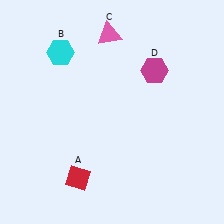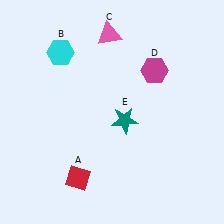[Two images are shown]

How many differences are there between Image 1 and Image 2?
There is 1 difference between the two images.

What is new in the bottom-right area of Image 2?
A teal star (E) was added in the bottom-right area of Image 2.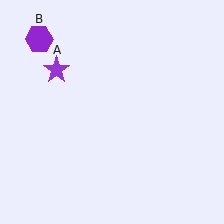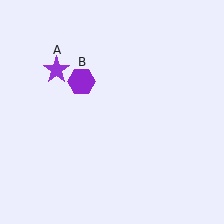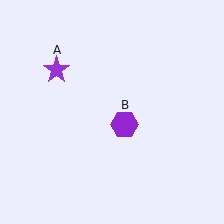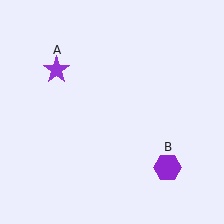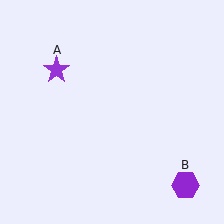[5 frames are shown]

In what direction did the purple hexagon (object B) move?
The purple hexagon (object B) moved down and to the right.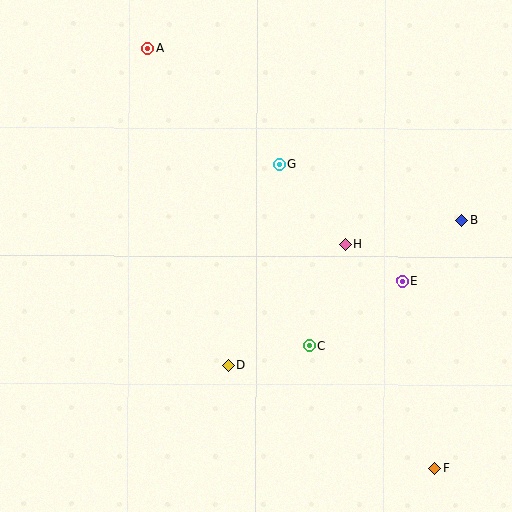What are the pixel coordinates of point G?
Point G is at (280, 164).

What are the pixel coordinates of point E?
Point E is at (402, 281).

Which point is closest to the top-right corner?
Point B is closest to the top-right corner.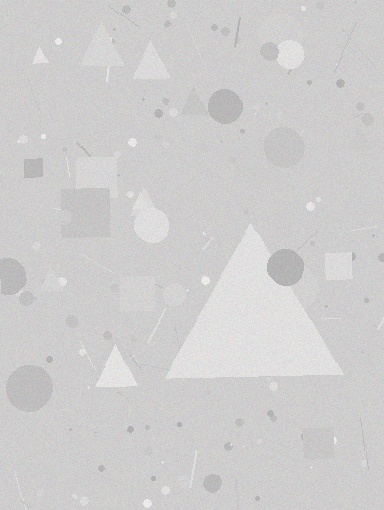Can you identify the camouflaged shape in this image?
The camouflaged shape is a triangle.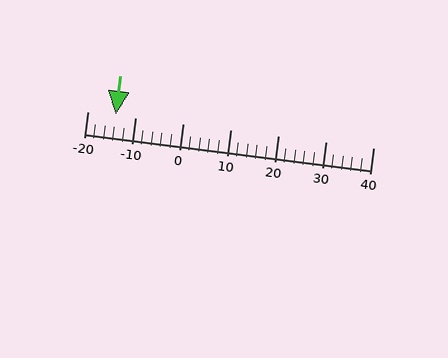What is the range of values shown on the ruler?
The ruler shows values from -20 to 40.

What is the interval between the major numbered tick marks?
The major tick marks are spaced 10 units apart.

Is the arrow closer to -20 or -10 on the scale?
The arrow is closer to -10.